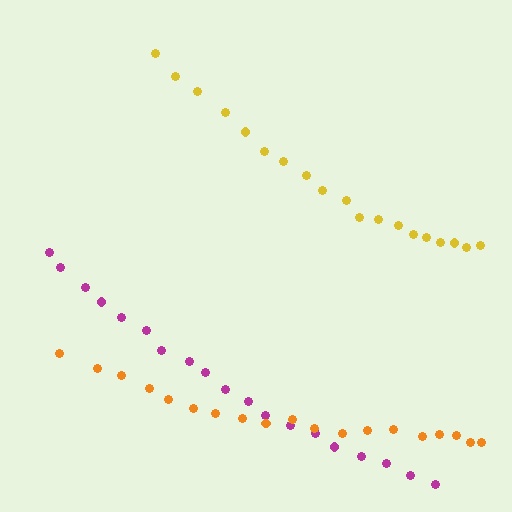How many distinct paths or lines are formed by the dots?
There are 3 distinct paths.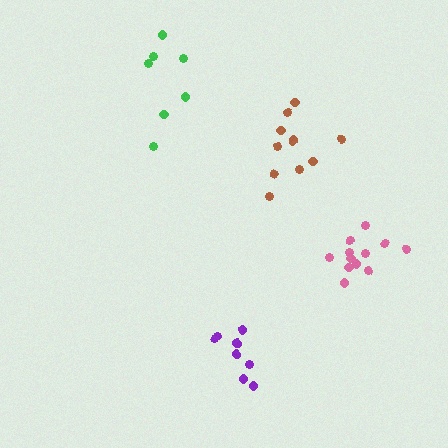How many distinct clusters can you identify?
There are 4 distinct clusters.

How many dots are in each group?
Group 1: 12 dots, Group 2: 8 dots, Group 3: 7 dots, Group 4: 11 dots (38 total).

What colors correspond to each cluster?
The clusters are colored: pink, purple, green, brown.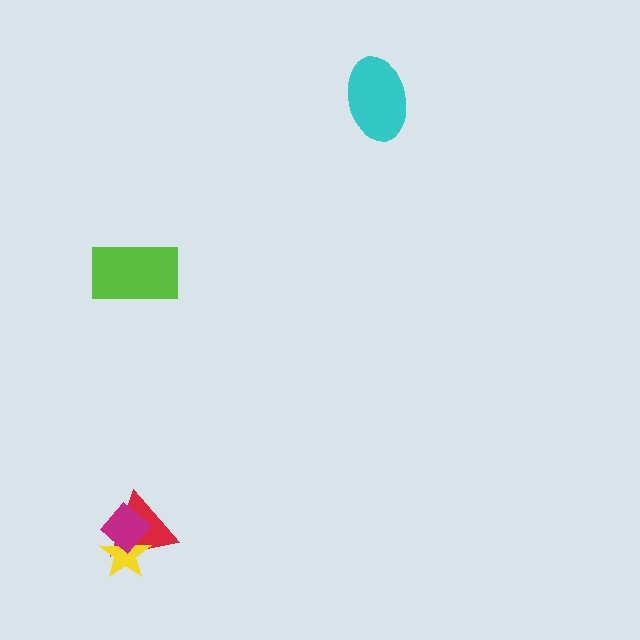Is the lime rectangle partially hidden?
No, no other shape covers it.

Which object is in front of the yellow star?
The magenta diamond is in front of the yellow star.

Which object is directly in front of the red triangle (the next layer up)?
The yellow star is directly in front of the red triangle.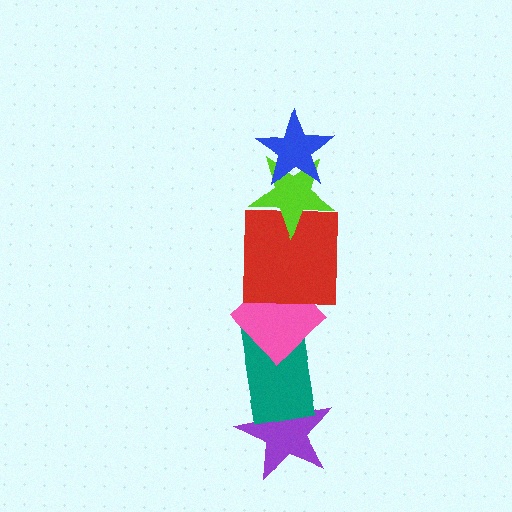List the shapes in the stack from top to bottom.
From top to bottom: the blue star, the lime star, the red square, the pink diamond, the teal rectangle, the purple star.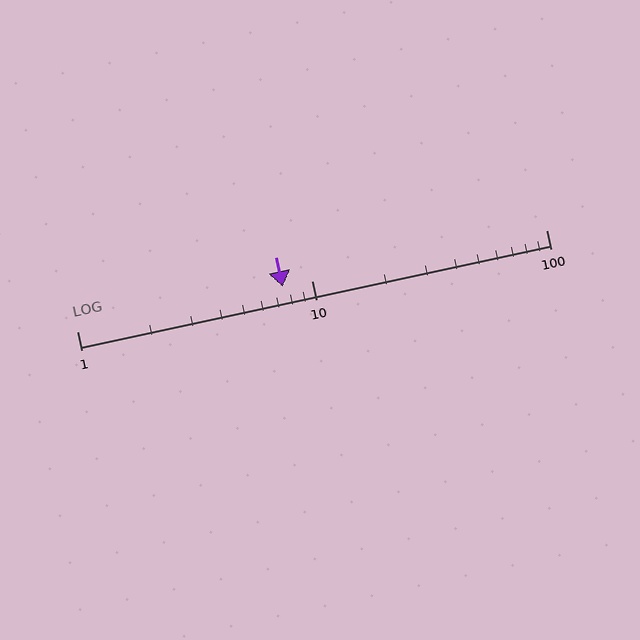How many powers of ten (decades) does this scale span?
The scale spans 2 decades, from 1 to 100.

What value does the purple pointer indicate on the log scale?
The pointer indicates approximately 7.5.